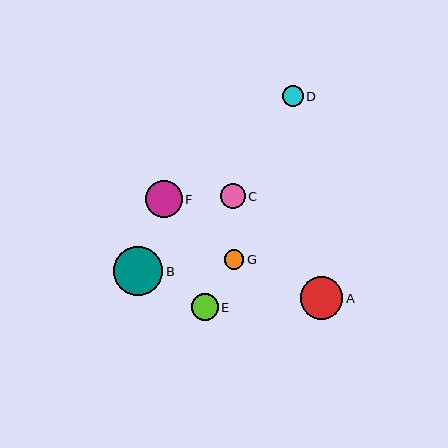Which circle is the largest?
Circle B is the largest with a size of approximately 49 pixels.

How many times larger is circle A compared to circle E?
Circle A is approximately 1.6 times the size of circle E.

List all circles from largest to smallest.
From largest to smallest: B, A, F, E, C, D, G.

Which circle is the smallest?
Circle G is the smallest with a size of approximately 20 pixels.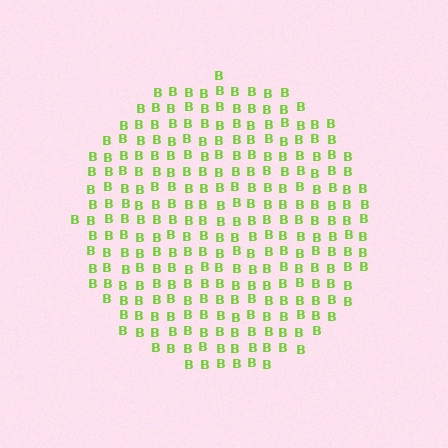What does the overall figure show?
The overall figure shows a circle.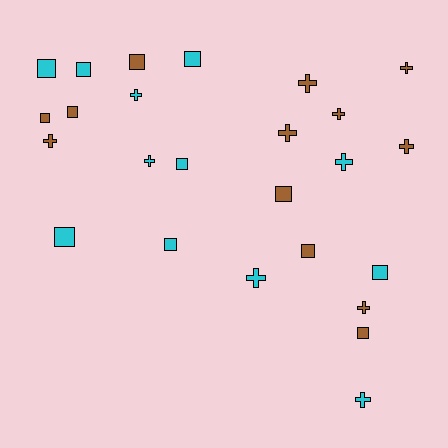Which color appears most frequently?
Brown, with 13 objects.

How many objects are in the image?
There are 25 objects.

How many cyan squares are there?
There are 7 cyan squares.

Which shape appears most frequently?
Square, with 13 objects.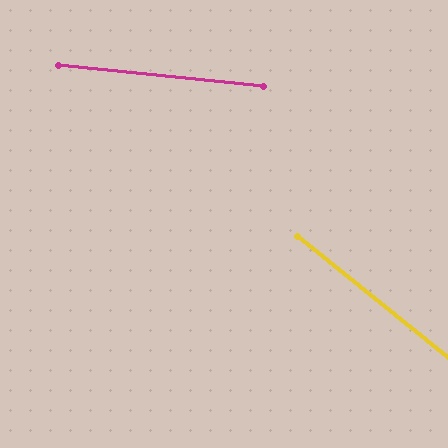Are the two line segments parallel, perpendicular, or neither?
Neither parallel nor perpendicular — they differ by about 33°.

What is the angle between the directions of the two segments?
Approximately 33 degrees.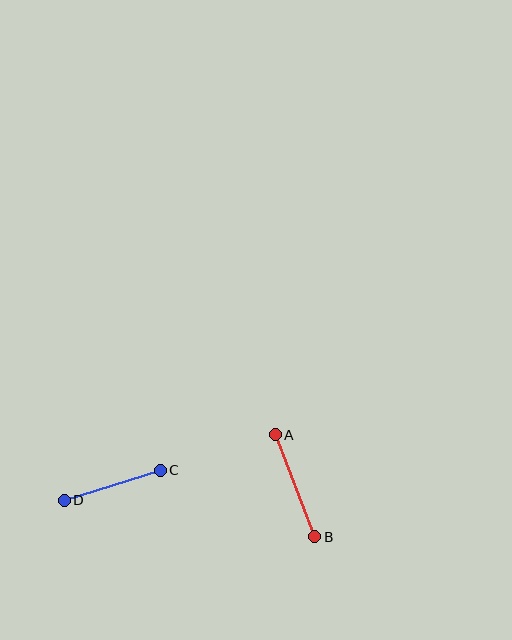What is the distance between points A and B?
The distance is approximately 109 pixels.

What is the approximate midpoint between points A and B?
The midpoint is at approximately (295, 486) pixels.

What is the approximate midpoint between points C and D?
The midpoint is at approximately (112, 485) pixels.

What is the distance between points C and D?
The distance is approximately 101 pixels.